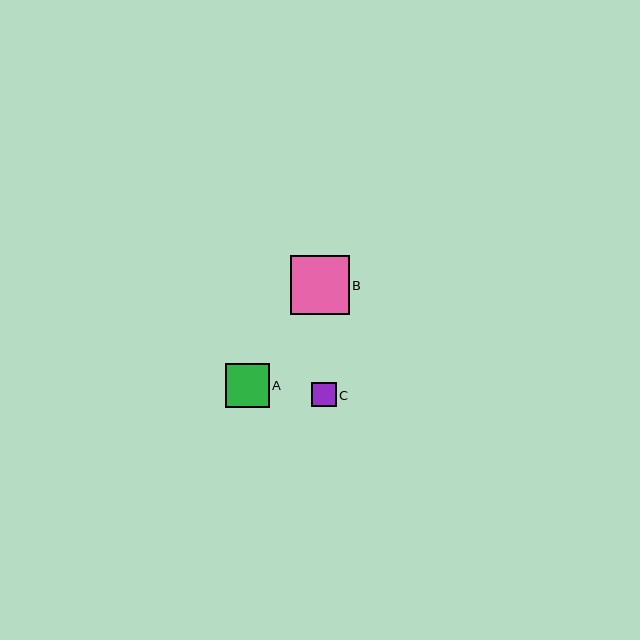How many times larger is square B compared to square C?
Square B is approximately 2.4 times the size of square C.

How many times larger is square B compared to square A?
Square B is approximately 1.4 times the size of square A.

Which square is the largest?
Square B is the largest with a size of approximately 59 pixels.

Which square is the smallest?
Square C is the smallest with a size of approximately 24 pixels.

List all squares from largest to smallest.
From largest to smallest: B, A, C.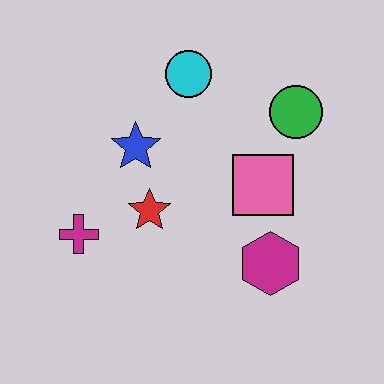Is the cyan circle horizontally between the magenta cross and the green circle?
Yes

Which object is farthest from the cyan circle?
The magenta hexagon is farthest from the cyan circle.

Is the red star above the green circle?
No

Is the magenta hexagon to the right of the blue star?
Yes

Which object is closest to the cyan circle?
The blue star is closest to the cyan circle.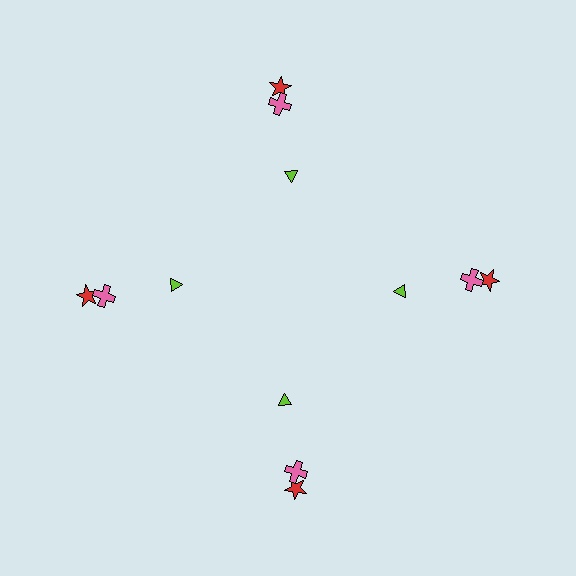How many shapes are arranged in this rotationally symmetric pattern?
There are 12 shapes, arranged in 4 groups of 3.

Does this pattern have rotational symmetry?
Yes, this pattern has 4-fold rotational symmetry. It looks the same after rotating 90 degrees around the center.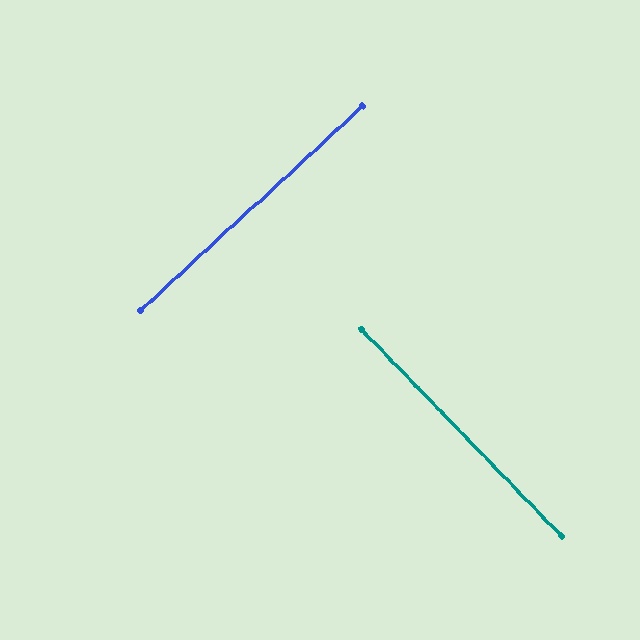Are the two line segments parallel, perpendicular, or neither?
Perpendicular — they meet at approximately 88°.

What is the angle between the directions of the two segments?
Approximately 88 degrees.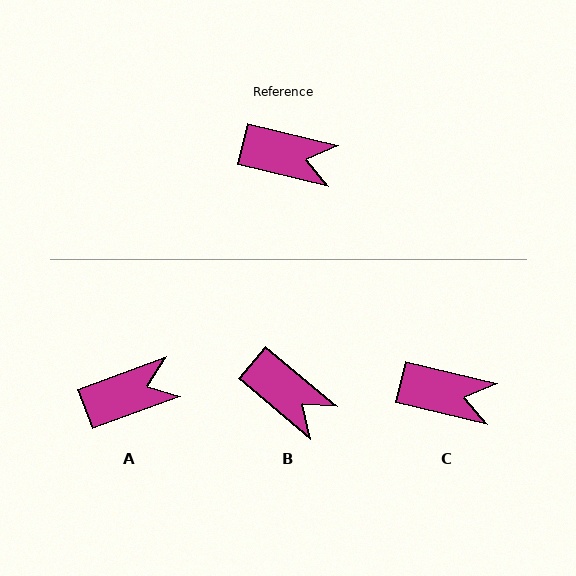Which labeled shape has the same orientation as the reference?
C.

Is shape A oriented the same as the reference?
No, it is off by about 34 degrees.